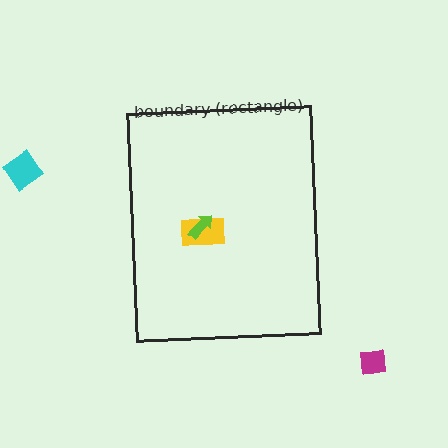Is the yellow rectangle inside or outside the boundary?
Inside.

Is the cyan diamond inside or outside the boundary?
Outside.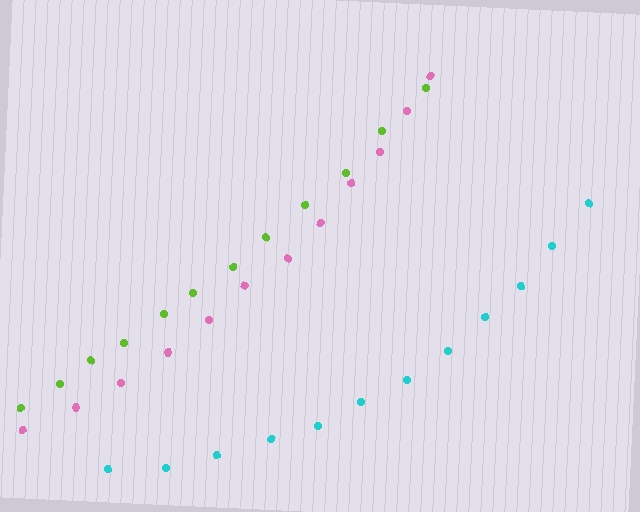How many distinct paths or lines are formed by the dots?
There are 3 distinct paths.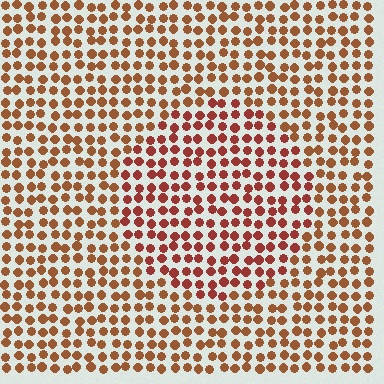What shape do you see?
I see a circle.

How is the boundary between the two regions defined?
The boundary is defined purely by a slight shift in hue (about 21 degrees). Spacing, size, and orientation are identical on both sides.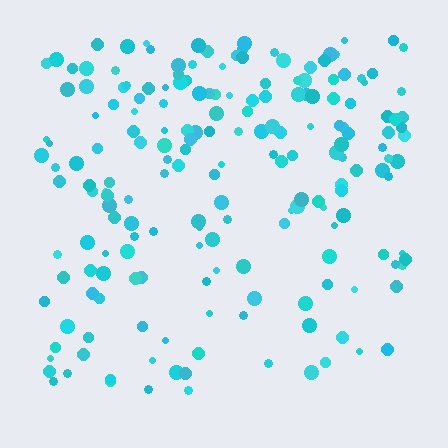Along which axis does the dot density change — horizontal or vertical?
Vertical.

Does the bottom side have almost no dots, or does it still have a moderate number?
Still a moderate number, just noticeably fewer than the top.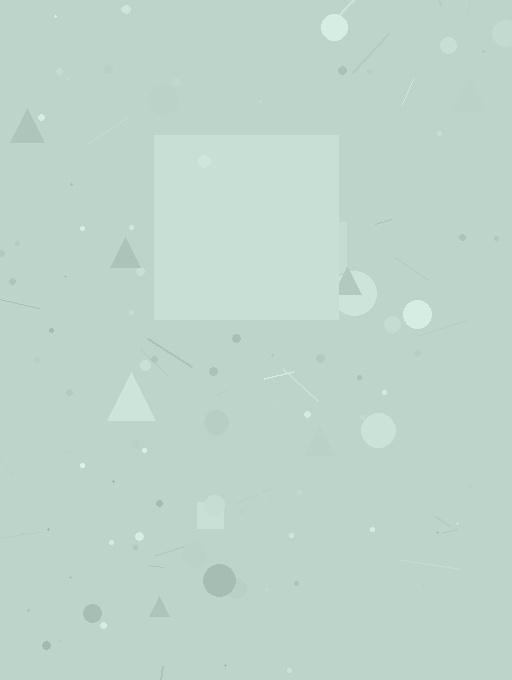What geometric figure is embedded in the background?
A square is embedded in the background.